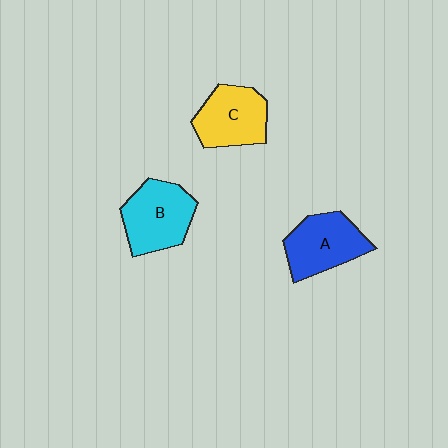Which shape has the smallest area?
Shape C (yellow).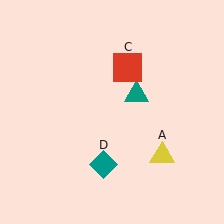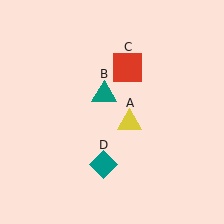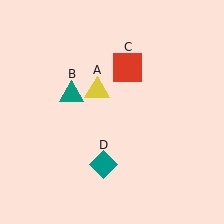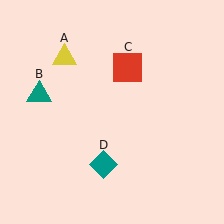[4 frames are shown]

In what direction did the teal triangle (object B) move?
The teal triangle (object B) moved left.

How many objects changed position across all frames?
2 objects changed position: yellow triangle (object A), teal triangle (object B).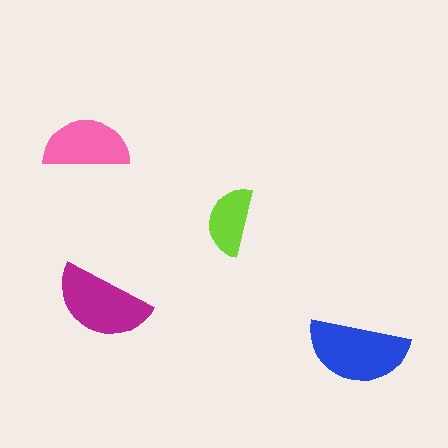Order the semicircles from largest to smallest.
the blue one, the magenta one, the pink one, the lime one.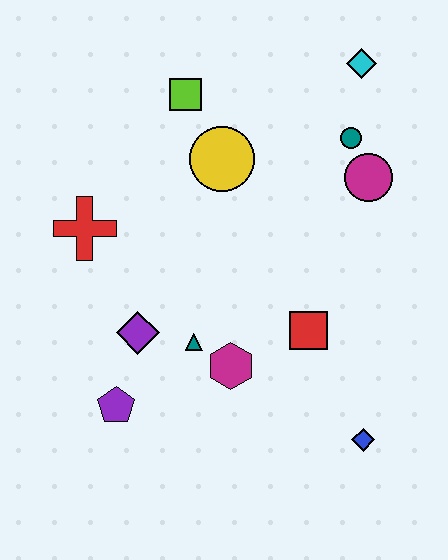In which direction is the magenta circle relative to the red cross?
The magenta circle is to the right of the red cross.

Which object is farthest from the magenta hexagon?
The cyan diamond is farthest from the magenta hexagon.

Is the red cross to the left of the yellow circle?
Yes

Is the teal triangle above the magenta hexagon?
Yes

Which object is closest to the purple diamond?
The teal triangle is closest to the purple diamond.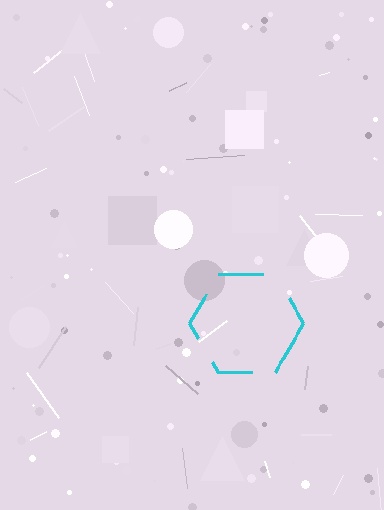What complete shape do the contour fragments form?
The contour fragments form a hexagon.